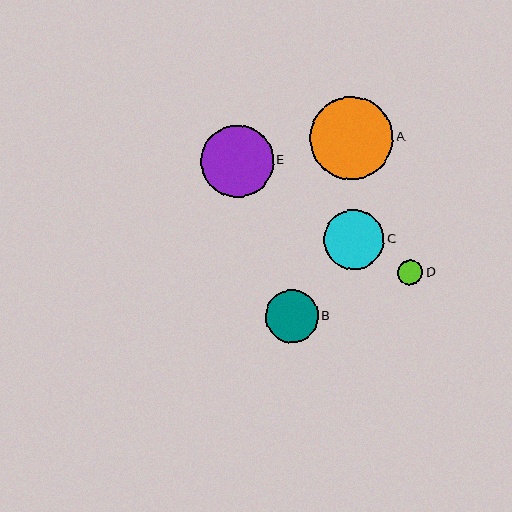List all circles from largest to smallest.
From largest to smallest: A, E, C, B, D.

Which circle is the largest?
Circle A is the largest with a size of approximately 83 pixels.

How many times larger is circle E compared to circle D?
Circle E is approximately 2.8 times the size of circle D.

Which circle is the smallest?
Circle D is the smallest with a size of approximately 26 pixels.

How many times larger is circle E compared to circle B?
Circle E is approximately 1.4 times the size of circle B.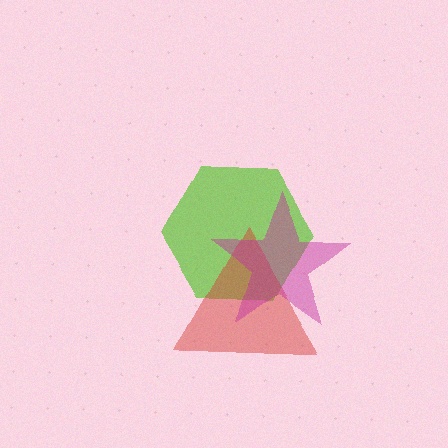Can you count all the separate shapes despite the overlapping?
Yes, there are 3 separate shapes.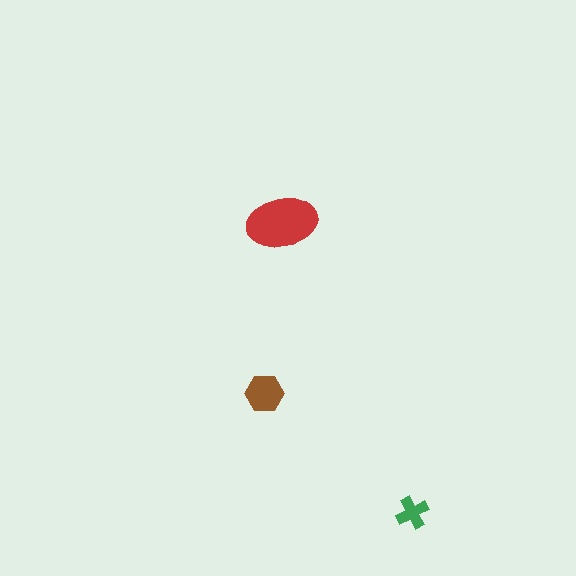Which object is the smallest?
The green cross.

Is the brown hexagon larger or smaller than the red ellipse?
Smaller.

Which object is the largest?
The red ellipse.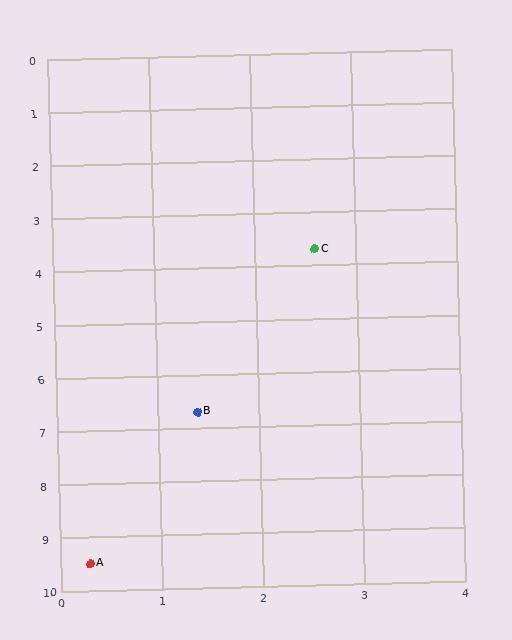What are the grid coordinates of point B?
Point B is at approximately (1.4, 6.7).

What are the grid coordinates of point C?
Point C is at approximately (2.6, 3.7).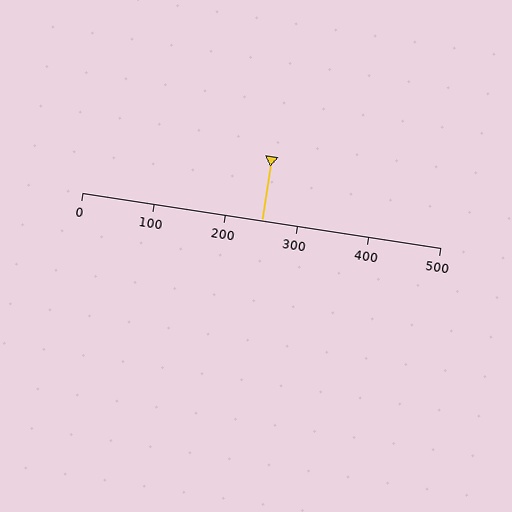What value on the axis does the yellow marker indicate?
The marker indicates approximately 250.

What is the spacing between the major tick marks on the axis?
The major ticks are spaced 100 apart.